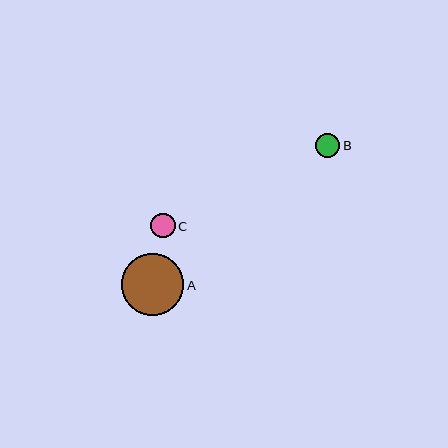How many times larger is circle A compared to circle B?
Circle A is approximately 2.6 times the size of circle B.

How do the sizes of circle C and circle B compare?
Circle C and circle B are approximately the same size.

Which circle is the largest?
Circle A is the largest with a size of approximately 62 pixels.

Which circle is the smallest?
Circle B is the smallest with a size of approximately 24 pixels.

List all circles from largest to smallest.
From largest to smallest: A, C, B.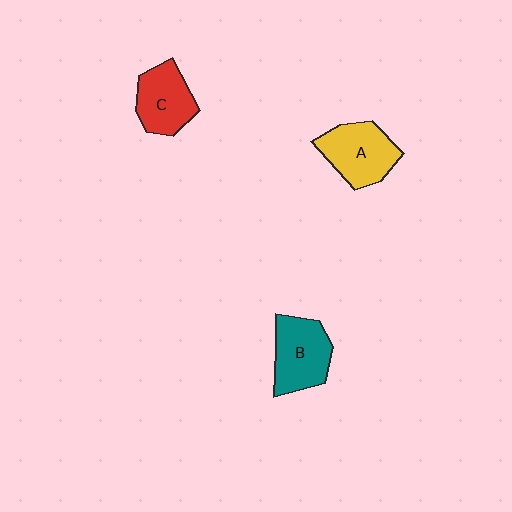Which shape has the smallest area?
Shape C (red).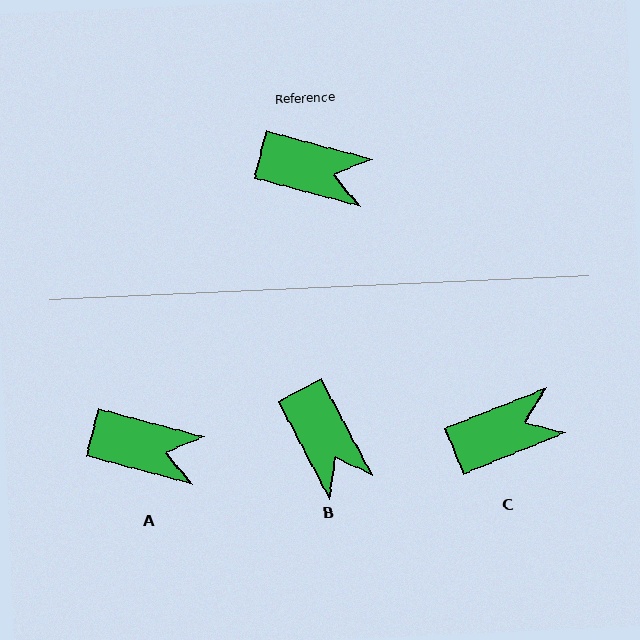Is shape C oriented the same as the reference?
No, it is off by about 37 degrees.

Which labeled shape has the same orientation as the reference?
A.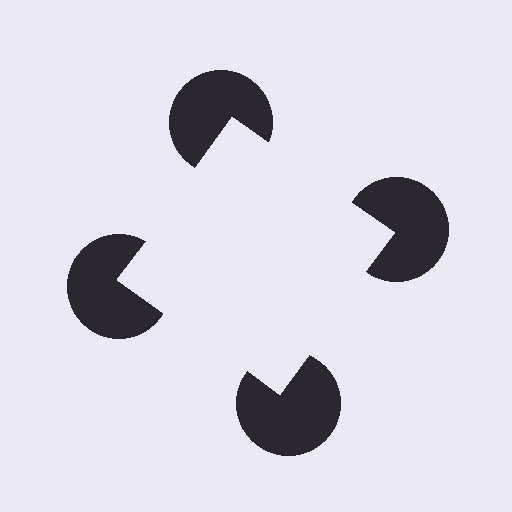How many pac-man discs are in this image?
There are 4 — one at each vertex of the illusory square.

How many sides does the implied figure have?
4 sides.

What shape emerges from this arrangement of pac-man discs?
An illusory square — its edges are inferred from the aligned wedge cuts in the pac-man discs, not physically drawn.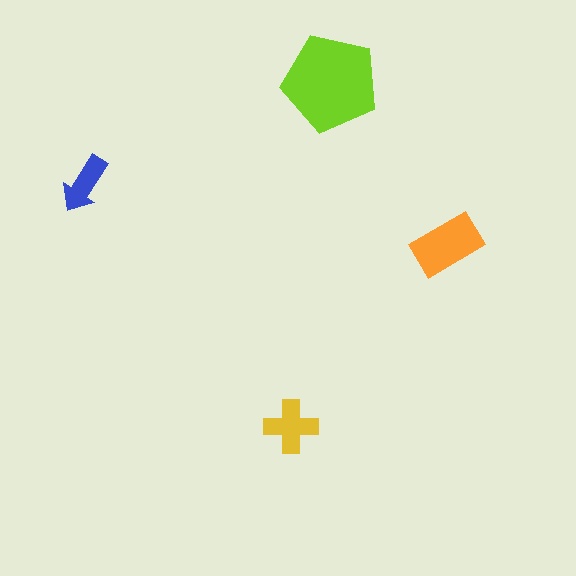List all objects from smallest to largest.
The blue arrow, the yellow cross, the orange rectangle, the lime pentagon.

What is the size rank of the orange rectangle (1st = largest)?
2nd.